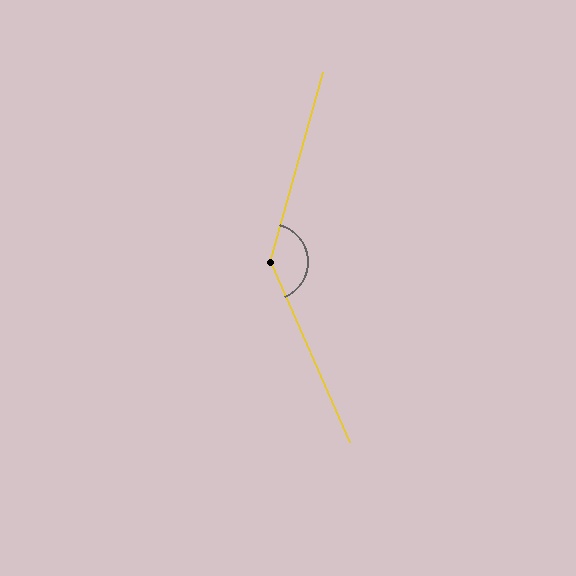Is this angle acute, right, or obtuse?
It is obtuse.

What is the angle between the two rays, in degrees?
Approximately 141 degrees.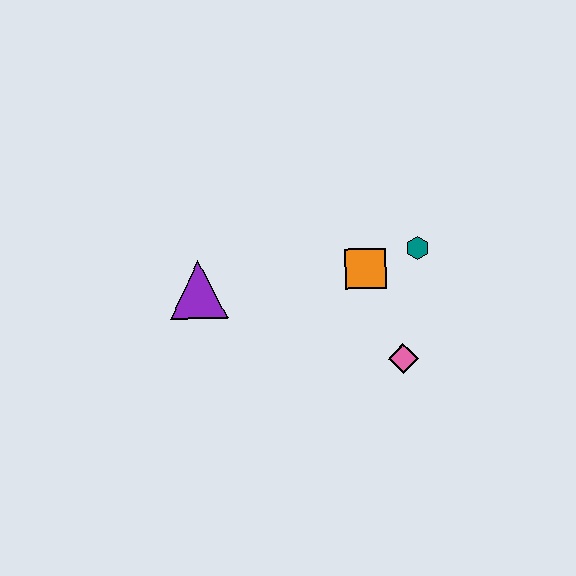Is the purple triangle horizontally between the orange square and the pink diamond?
No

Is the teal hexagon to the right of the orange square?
Yes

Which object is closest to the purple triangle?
The orange square is closest to the purple triangle.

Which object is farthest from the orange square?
The purple triangle is farthest from the orange square.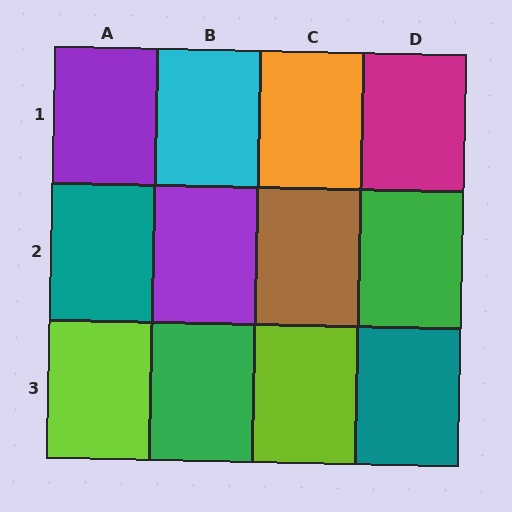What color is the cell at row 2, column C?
Brown.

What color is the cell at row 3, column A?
Lime.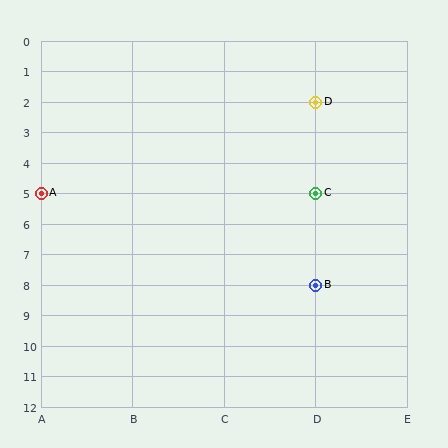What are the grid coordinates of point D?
Point D is at grid coordinates (D, 2).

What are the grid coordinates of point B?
Point B is at grid coordinates (D, 8).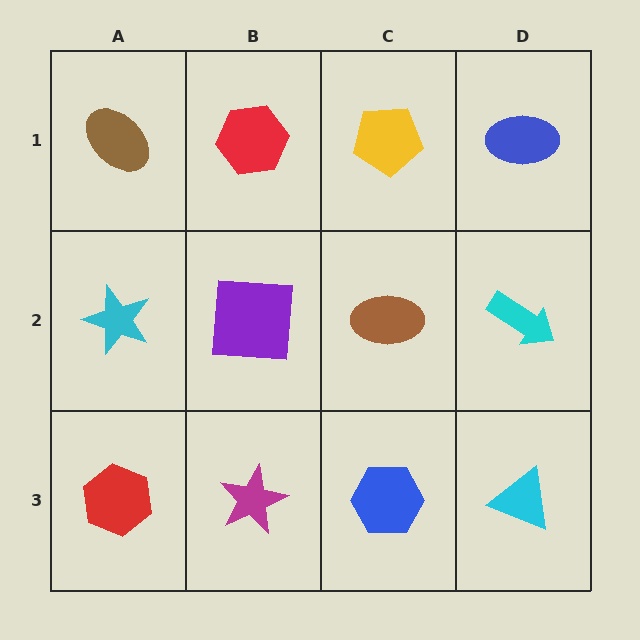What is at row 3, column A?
A red hexagon.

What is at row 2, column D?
A cyan arrow.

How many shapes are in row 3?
4 shapes.